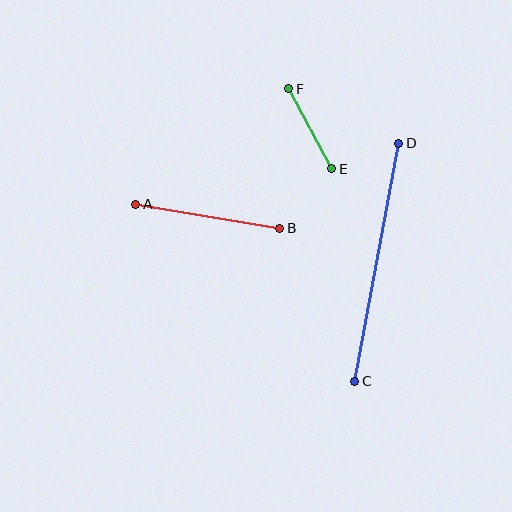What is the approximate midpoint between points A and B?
The midpoint is at approximately (208, 216) pixels.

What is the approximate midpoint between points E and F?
The midpoint is at approximately (310, 129) pixels.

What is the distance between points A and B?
The distance is approximately 146 pixels.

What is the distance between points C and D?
The distance is approximately 242 pixels.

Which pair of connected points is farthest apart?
Points C and D are farthest apart.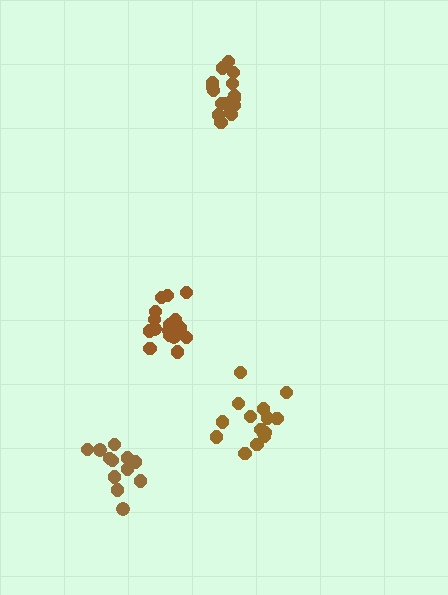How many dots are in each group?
Group 1: 18 dots, Group 2: 12 dots, Group 3: 15 dots, Group 4: 16 dots (61 total).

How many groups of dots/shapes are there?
There are 4 groups.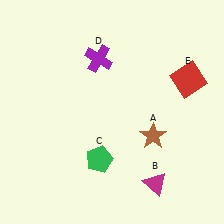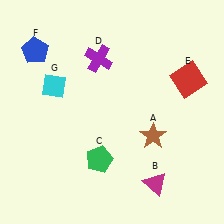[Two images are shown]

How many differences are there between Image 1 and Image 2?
There are 2 differences between the two images.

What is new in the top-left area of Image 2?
A blue pentagon (F) was added in the top-left area of Image 2.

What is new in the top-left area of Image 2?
A cyan diamond (G) was added in the top-left area of Image 2.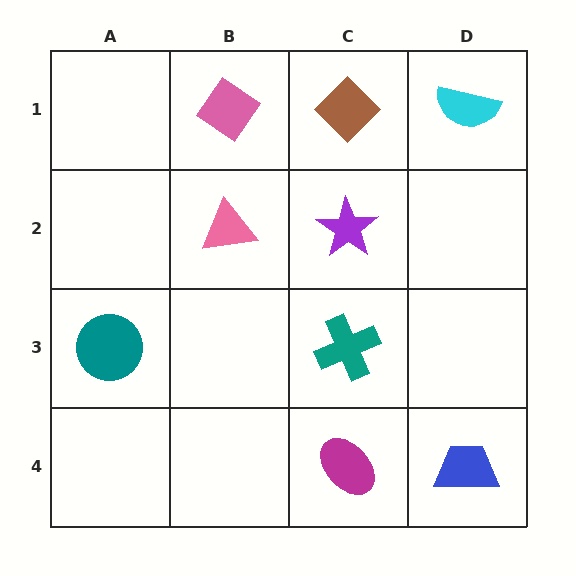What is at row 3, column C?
A teal cross.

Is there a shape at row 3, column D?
No, that cell is empty.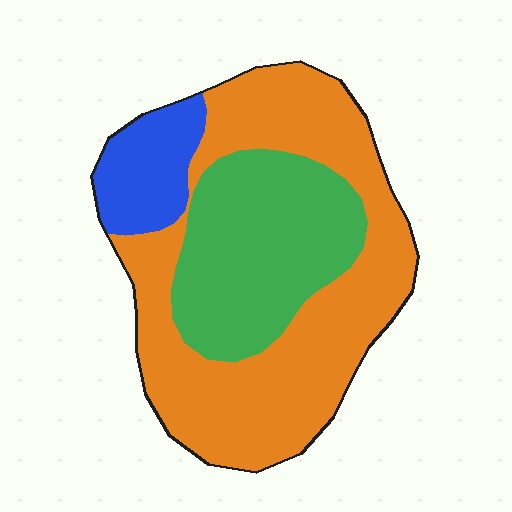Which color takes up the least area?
Blue, at roughly 10%.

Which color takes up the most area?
Orange, at roughly 55%.